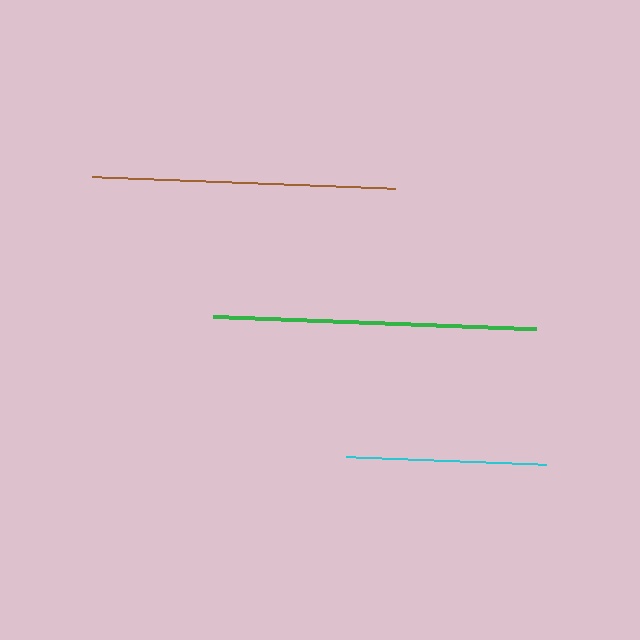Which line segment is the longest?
The green line is the longest at approximately 323 pixels.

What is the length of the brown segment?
The brown segment is approximately 302 pixels long.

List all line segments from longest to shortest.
From longest to shortest: green, brown, cyan.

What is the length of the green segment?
The green segment is approximately 323 pixels long.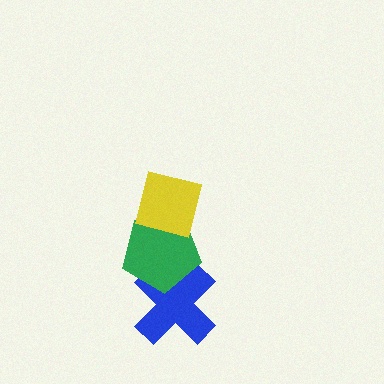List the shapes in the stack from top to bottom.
From top to bottom: the yellow square, the green pentagon, the blue cross.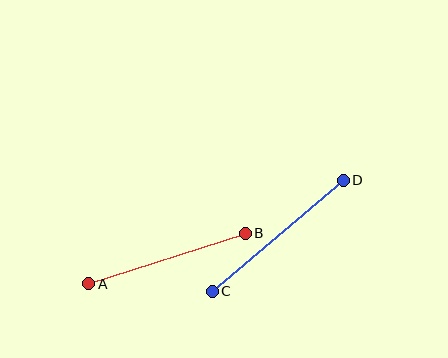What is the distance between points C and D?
The distance is approximately 172 pixels.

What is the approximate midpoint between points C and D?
The midpoint is at approximately (278, 236) pixels.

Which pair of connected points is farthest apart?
Points C and D are farthest apart.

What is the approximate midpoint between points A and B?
The midpoint is at approximately (167, 258) pixels.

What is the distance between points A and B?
The distance is approximately 165 pixels.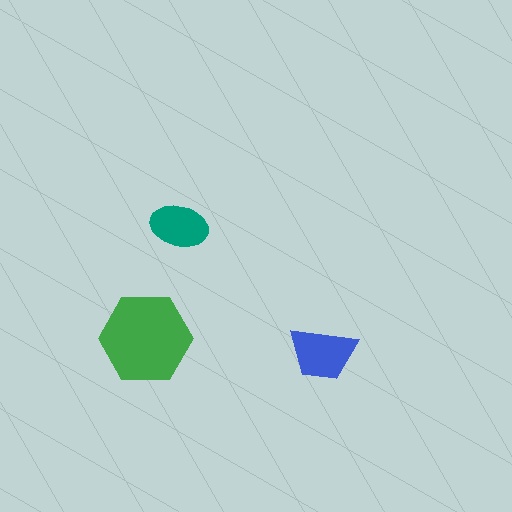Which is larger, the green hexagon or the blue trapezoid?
The green hexagon.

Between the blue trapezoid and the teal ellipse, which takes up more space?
The blue trapezoid.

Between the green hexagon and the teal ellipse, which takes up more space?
The green hexagon.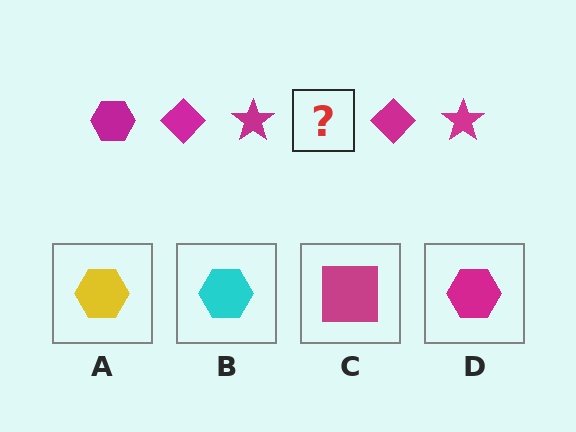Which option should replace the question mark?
Option D.